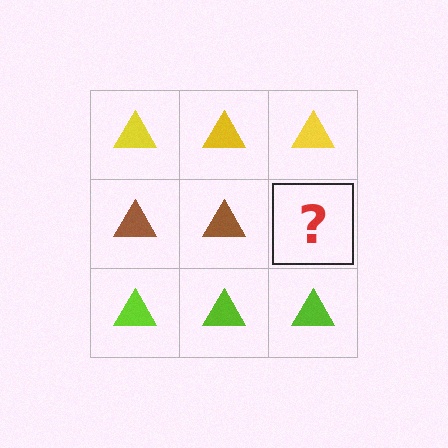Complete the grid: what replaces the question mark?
The question mark should be replaced with a brown triangle.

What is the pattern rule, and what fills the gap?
The rule is that each row has a consistent color. The gap should be filled with a brown triangle.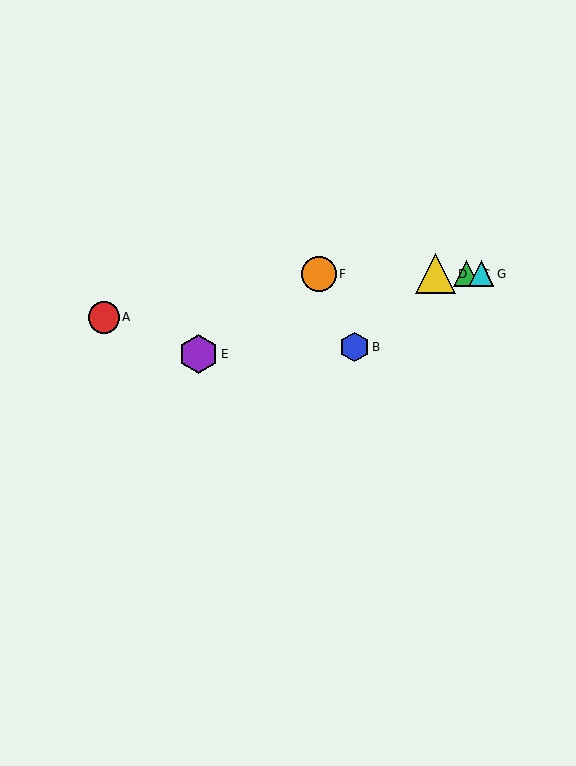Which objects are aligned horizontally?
Objects C, D, F, G are aligned horizontally.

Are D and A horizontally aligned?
No, D is at y≈274 and A is at y≈317.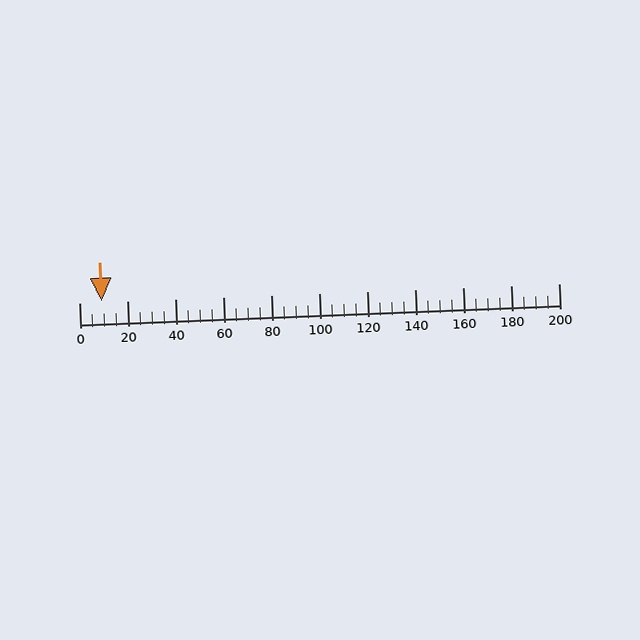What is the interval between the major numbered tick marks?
The major tick marks are spaced 20 units apart.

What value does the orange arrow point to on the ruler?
The orange arrow points to approximately 9.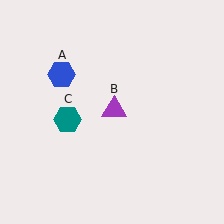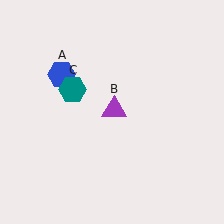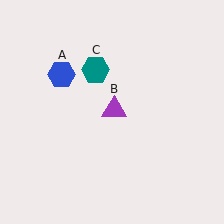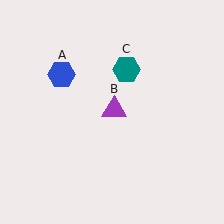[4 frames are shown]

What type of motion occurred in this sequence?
The teal hexagon (object C) rotated clockwise around the center of the scene.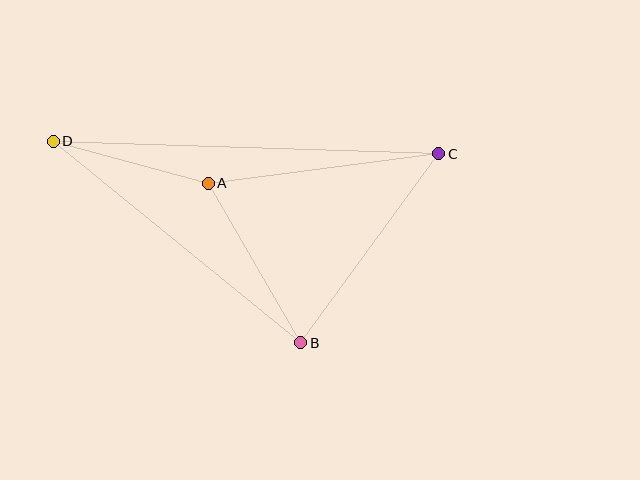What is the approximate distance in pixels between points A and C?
The distance between A and C is approximately 232 pixels.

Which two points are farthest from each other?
Points C and D are farthest from each other.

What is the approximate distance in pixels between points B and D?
The distance between B and D is approximately 319 pixels.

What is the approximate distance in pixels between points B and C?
The distance between B and C is approximately 234 pixels.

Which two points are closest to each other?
Points A and D are closest to each other.